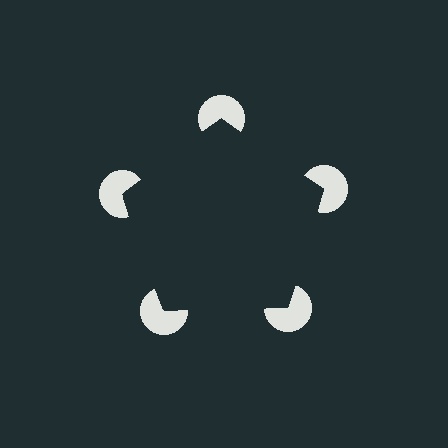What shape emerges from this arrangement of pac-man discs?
An illusory pentagon — its edges are inferred from the aligned wedge cuts in the pac-man discs, not physically drawn.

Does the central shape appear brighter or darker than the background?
It typically appears slightly darker than the background, even though no actual brightness change is drawn.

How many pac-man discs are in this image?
There are 5 — one at each vertex of the illusory pentagon.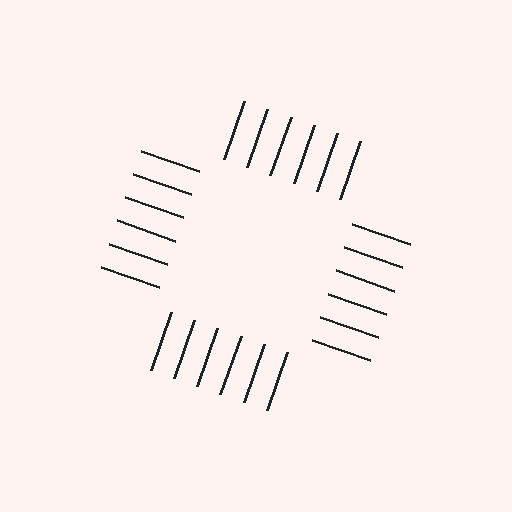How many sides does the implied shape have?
4 sides — the line-ends trace a square.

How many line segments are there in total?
24 — 6 along each of the 4 edges.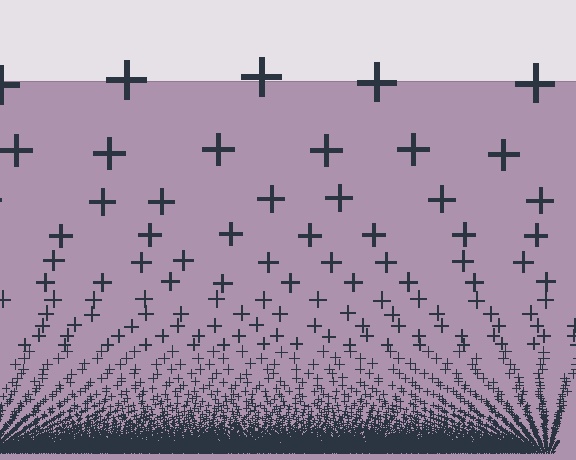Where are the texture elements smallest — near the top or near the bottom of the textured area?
Near the bottom.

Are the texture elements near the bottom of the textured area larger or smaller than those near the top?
Smaller. The gradient is inverted — elements near the bottom are smaller and denser.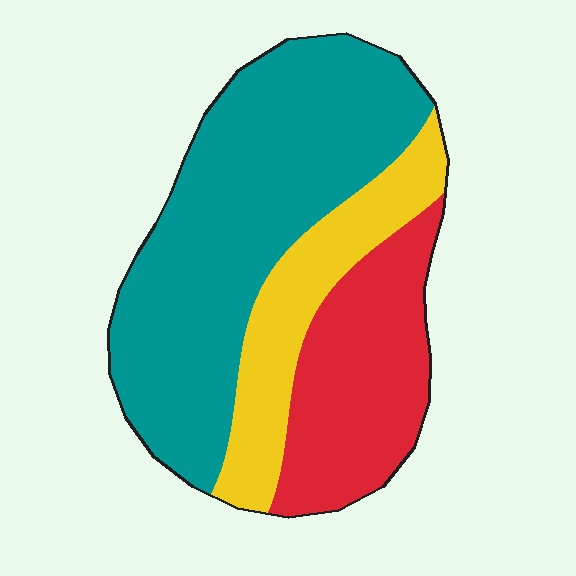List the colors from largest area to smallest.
From largest to smallest: teal, red, yellow.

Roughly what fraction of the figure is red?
Red takes up between a quarter and a half of the figure.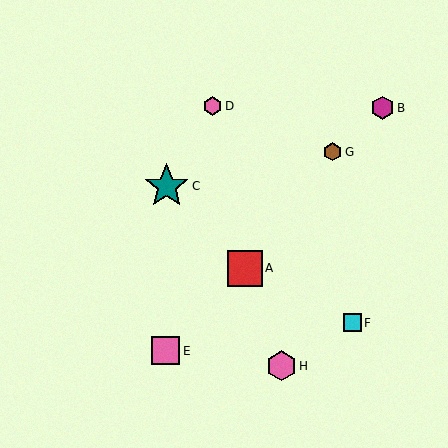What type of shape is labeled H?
Shape H is a pink hexagon.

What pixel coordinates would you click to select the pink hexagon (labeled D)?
Click at (212, 106) to select the pink hexagon D.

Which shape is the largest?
The teal star (labeled C) is the largest.